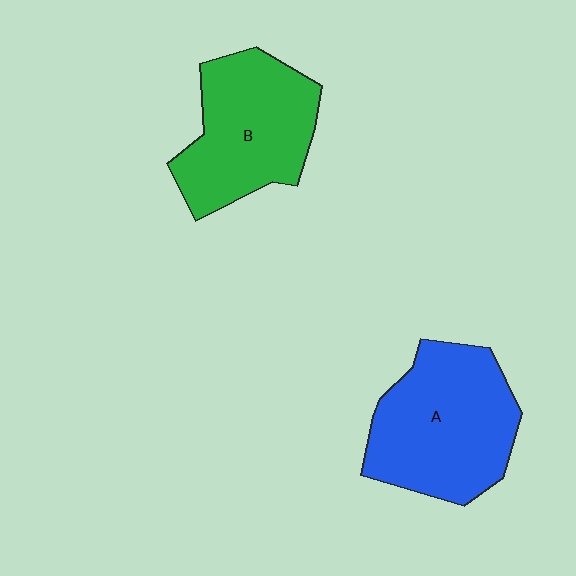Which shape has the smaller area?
Shape B (green).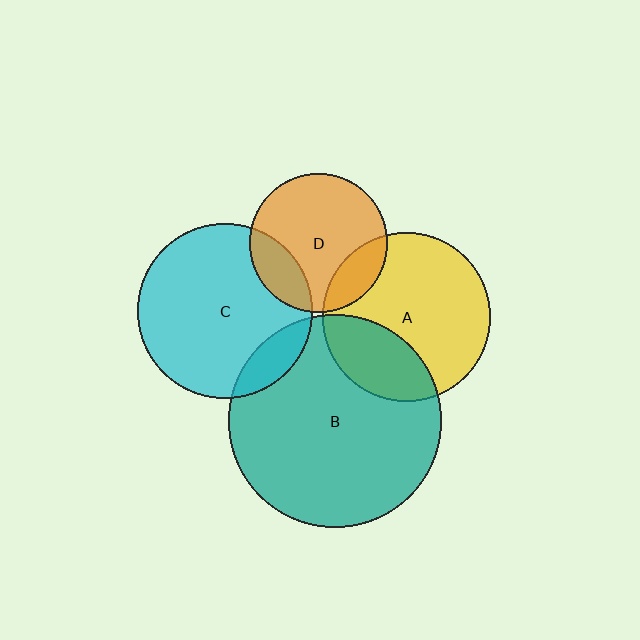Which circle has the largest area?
Circle B (teal).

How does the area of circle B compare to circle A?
Approximately 1.6 times.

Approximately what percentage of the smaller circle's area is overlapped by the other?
Approximately 20%.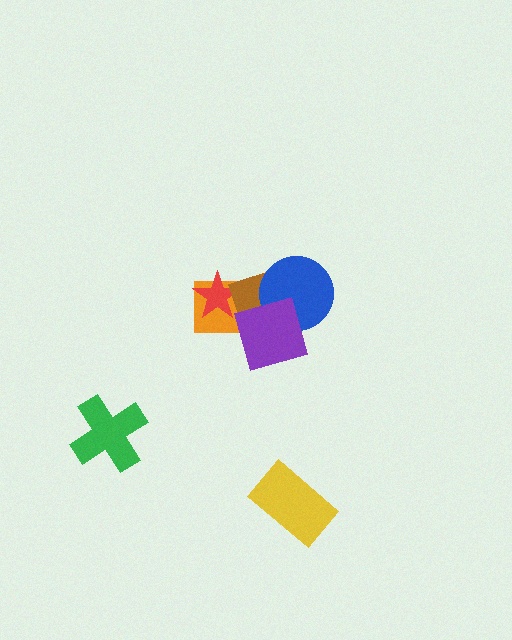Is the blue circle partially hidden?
Yes, it is partially covered by another shape.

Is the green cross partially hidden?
No, no other shape covers it.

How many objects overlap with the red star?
2 objects overlap with the red star.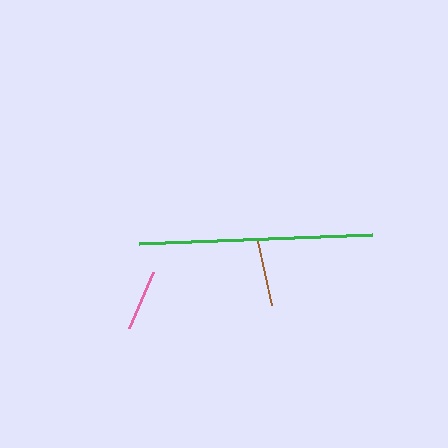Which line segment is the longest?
The green line is the longest at approximately 234 pixels.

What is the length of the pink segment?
The pink segment is approximately 61 pixels long.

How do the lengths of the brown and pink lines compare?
The brown and pink lines are approximately the same length.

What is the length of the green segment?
The green segment is approximately 234 pixels long.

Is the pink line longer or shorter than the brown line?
The brown line is longer than the pink line.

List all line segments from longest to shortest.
From longest to shortest: green, brown, pink.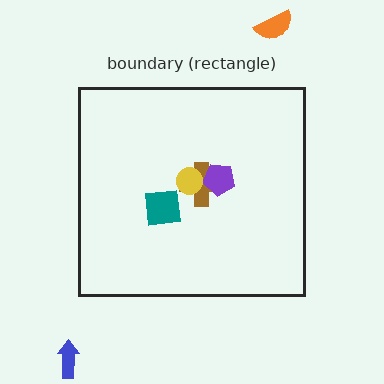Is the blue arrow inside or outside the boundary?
Outside.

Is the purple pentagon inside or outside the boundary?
Inside.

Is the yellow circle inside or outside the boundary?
Inside.